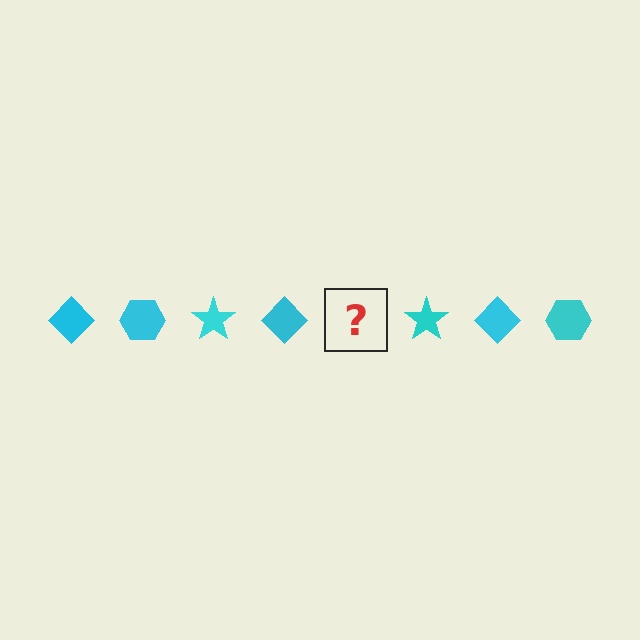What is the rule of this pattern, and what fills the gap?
The rule is that the pattern cycles through diamond, hexagon, star shapes in cyan. The gap should be filled with a cyan hexagon.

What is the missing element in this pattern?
The missing element is a cyan hexagon.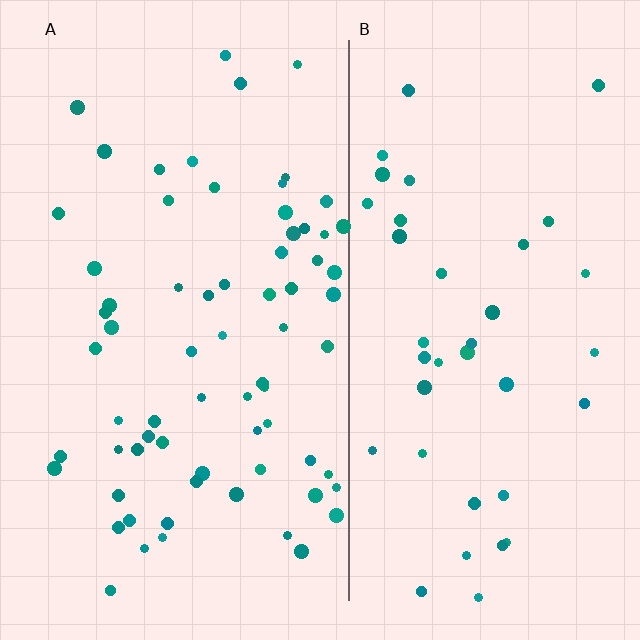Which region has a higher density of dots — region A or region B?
A (the left).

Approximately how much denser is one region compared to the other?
Approximately 1.8× — region A over region B.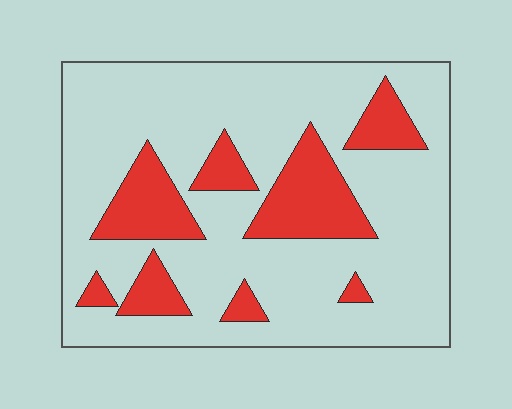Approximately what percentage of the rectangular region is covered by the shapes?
Approximately 20%.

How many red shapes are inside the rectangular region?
8.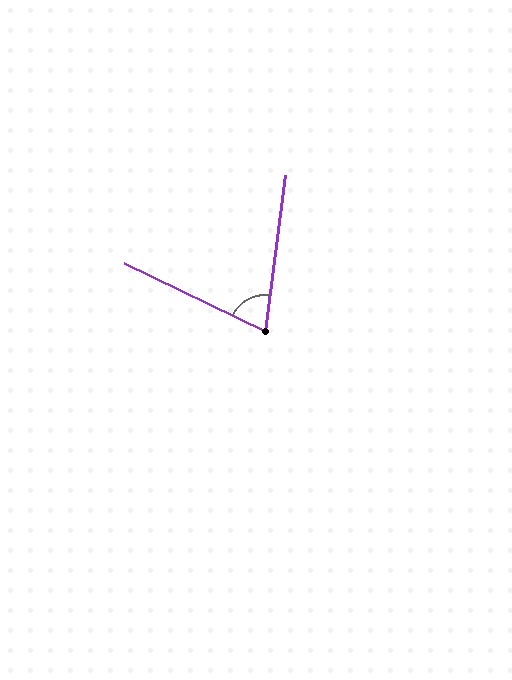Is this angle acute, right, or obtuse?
It is acute.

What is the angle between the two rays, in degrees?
Approximately 72 degrees.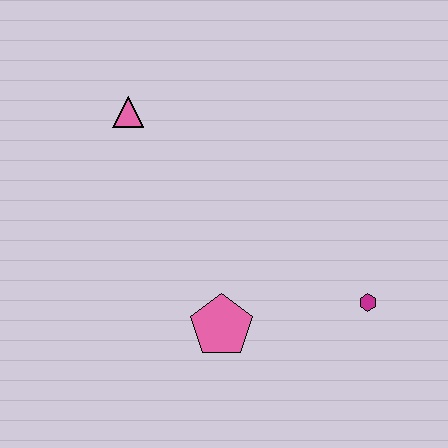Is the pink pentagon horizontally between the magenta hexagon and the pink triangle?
Yes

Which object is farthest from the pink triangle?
The magenta hexagon is farthest from the pink triangle.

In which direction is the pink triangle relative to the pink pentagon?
The pink triangle is above the pink pentagon.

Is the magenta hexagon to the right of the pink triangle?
Yes